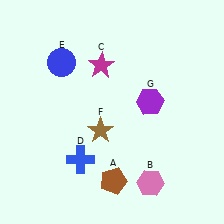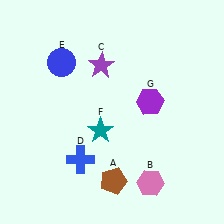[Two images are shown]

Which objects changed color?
C changed from magenta to purple. F changed from brown to teal.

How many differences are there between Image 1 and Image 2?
There are 2 differences between the two images.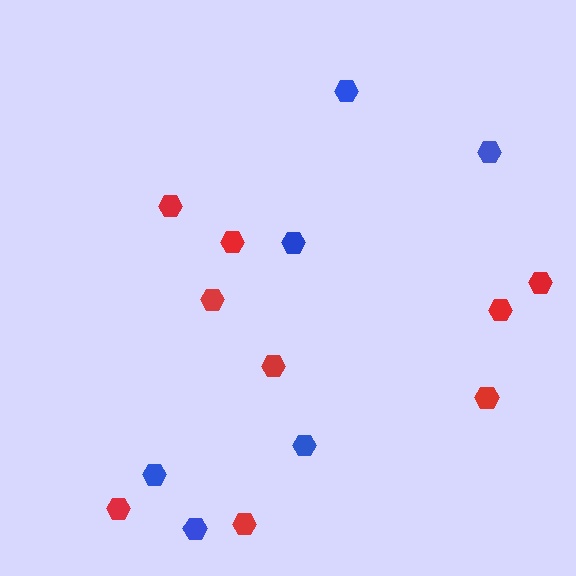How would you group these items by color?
There are 2 groups: one group of red hexagons (9) and one group of blue hexagons (6).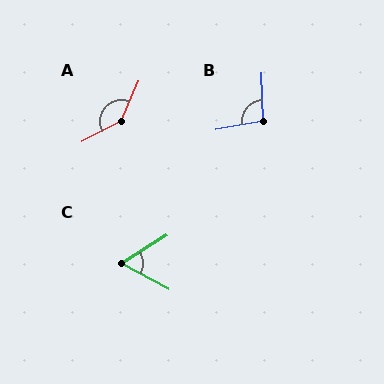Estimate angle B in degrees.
Approximately 98 degrees.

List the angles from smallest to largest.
C (61°), B (98°), A (140°).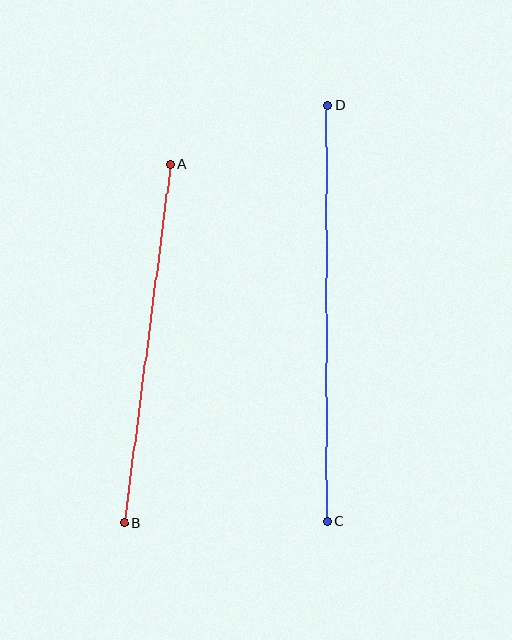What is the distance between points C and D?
The distance is approximately 416 pixels.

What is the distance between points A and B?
The distance is approximately 361 pixels.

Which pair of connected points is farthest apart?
Points C and D are farthest apart.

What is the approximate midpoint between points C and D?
The midpoint is at approximately (327, 313) pixels.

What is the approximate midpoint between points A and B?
The midpoint is at approximately (147, 344) pixels.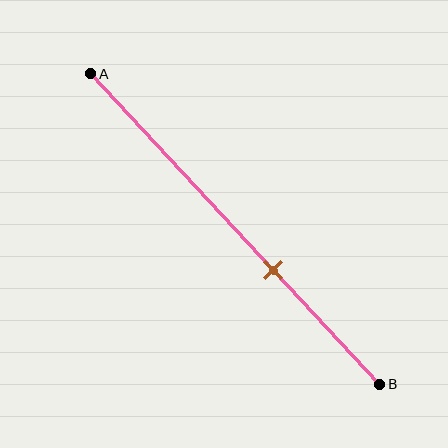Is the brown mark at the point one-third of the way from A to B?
No, the mark is at about 65% from A, not at the 33% one-third point.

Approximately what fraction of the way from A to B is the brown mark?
The brown mark is approximately 65% of the way from A to B.